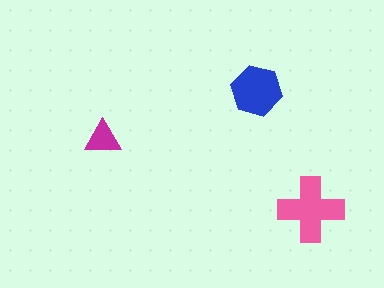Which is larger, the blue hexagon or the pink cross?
The pink cross.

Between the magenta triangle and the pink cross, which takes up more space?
The pink cross.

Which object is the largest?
The pink cross.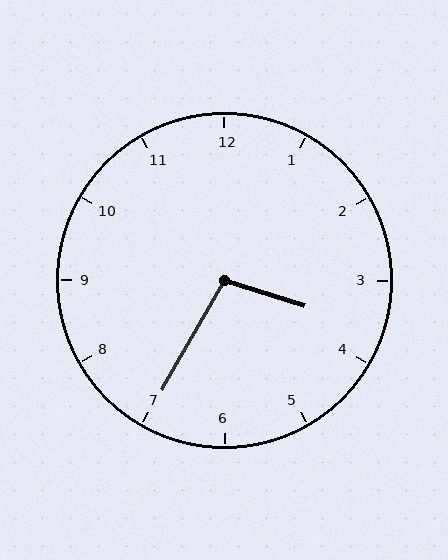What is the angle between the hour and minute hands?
Approximately 102 degrees.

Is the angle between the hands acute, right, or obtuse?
It is obtuse.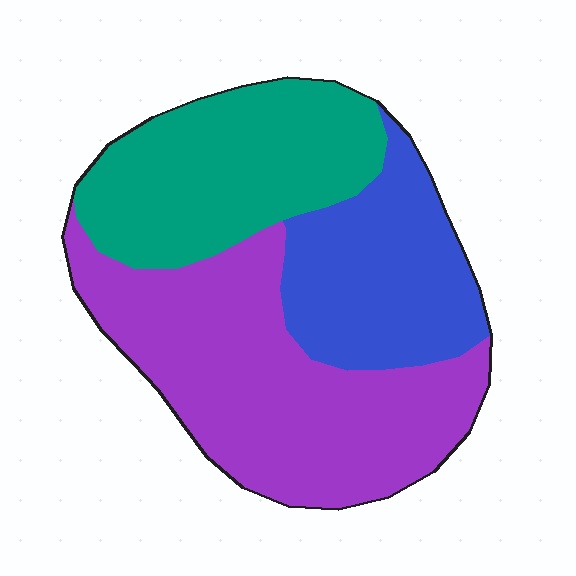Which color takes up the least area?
Blue, at roughly 25%.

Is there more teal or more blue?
Teal.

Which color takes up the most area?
Purple, at roughly 45%.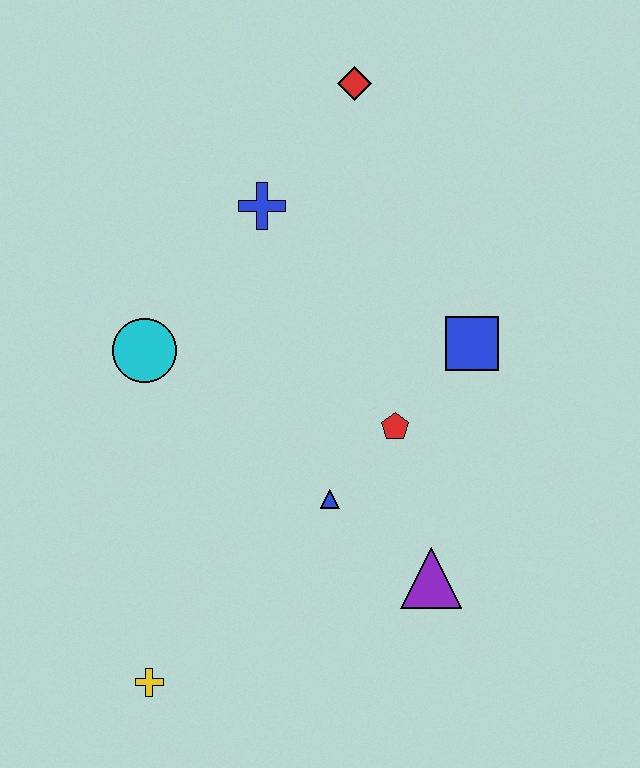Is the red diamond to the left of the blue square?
Yes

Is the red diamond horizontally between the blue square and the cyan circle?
Yes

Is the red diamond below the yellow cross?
No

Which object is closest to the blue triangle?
The red pentagon is closest to the blue triangle.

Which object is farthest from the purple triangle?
The red diamond is farthest from the purple triangle.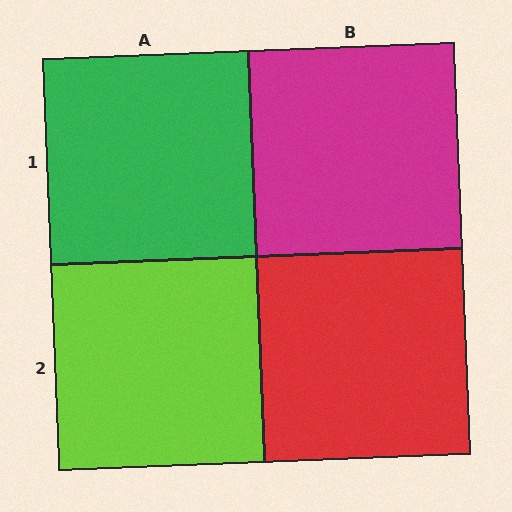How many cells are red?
1 cell is red.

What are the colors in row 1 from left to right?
Green, magenta.